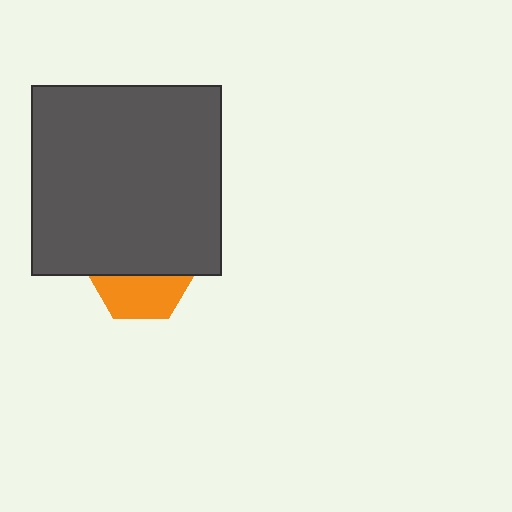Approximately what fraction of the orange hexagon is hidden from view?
Roughly 56% of the orange hexagon is hidden behind the dark gray square.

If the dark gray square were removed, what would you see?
You would see the complete orange hexagon.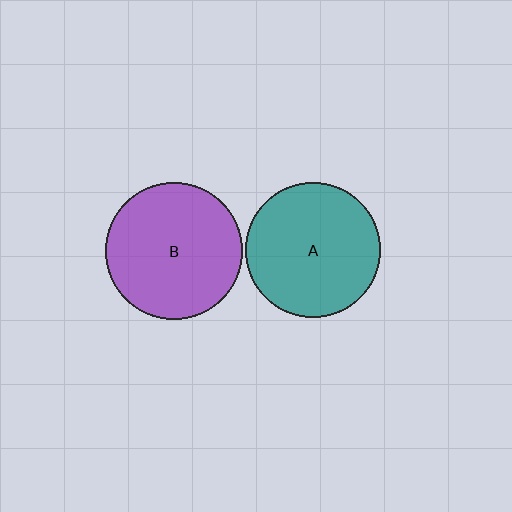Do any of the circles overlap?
No, none of the circles overlap.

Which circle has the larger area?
Circle B (purple).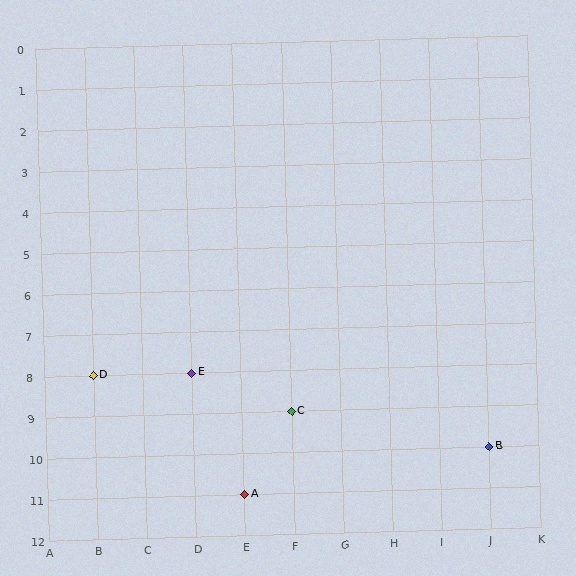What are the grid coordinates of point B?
Point B is at grid coordinates (J, 10).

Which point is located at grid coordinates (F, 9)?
Point C is at (F, 9).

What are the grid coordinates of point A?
Point A is at grid coordinates (E, 11).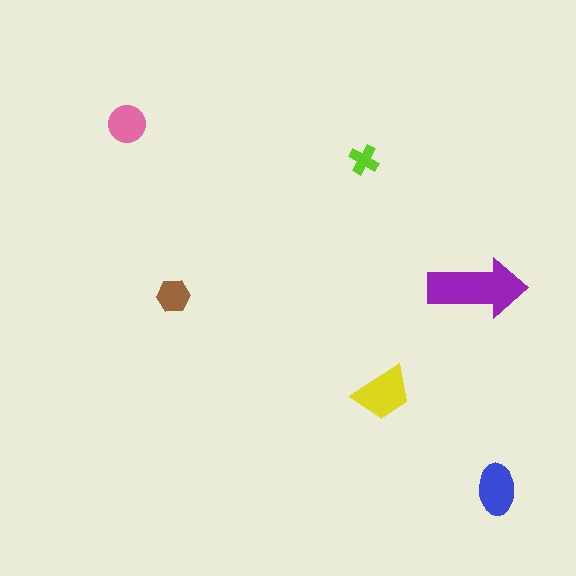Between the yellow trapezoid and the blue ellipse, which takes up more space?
The yellow trapezoid.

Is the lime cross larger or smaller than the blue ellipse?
Smaller.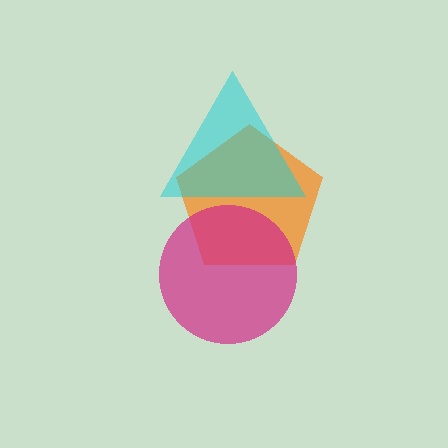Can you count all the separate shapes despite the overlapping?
Yes, there are 3 separate shapes.